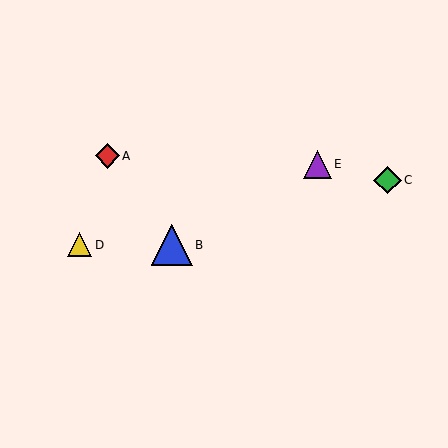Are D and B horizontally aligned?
Yes, both are at y≈245.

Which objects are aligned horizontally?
Objects B, D are aligned horizontally.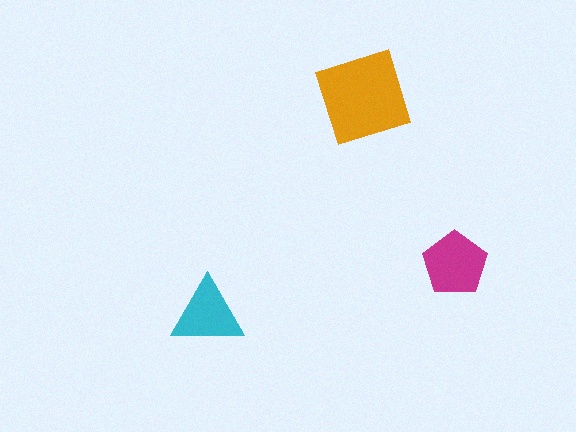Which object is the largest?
The orange diamond.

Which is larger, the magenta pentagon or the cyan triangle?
The magenta pentagon.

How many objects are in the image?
There are 3 objects in the image.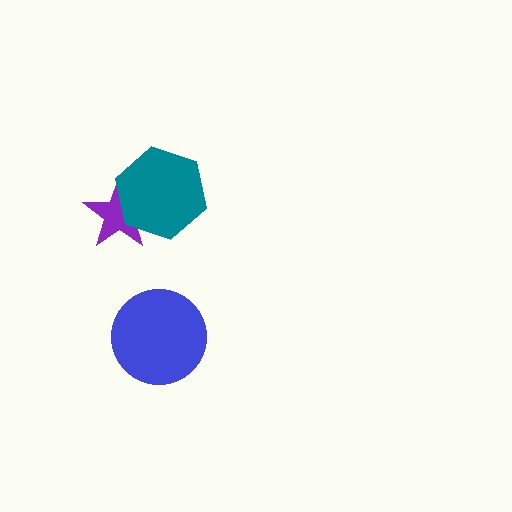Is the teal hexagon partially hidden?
No, no other shape covers it.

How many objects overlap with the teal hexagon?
1 object overlaps with the teal hexagon.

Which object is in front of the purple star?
The teal hexagon is in front of the purple star.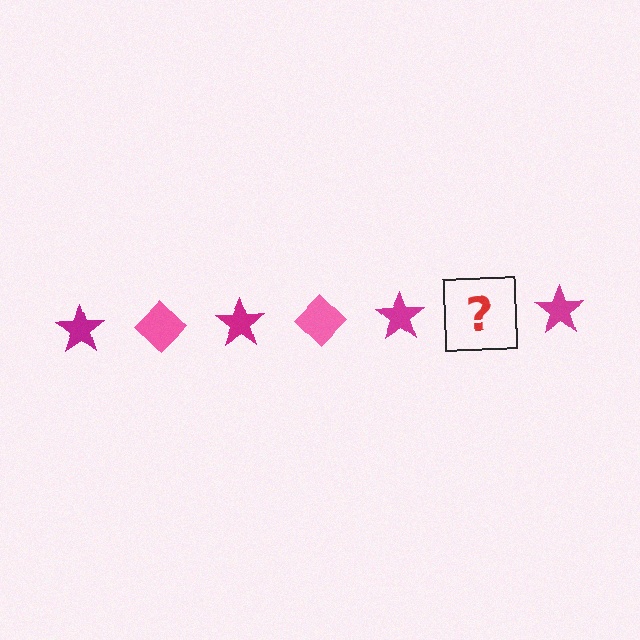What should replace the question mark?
The question mark should be replaced with a pink diamond.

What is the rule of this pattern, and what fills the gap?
The rule is that the pattern alternates between magenta star and pink diamond. The gap should be filled with a pink diamond.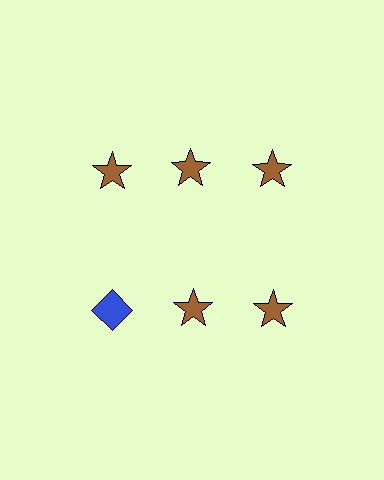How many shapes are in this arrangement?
There are 6 shapes arranged in a grid pattern.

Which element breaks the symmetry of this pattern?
The blue diamond in the second row, leftmost column breaks the symmetry. All other shapes are brown stars.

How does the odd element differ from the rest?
It differs in both color (blue instead of brown) and shape (diamond instead of star).